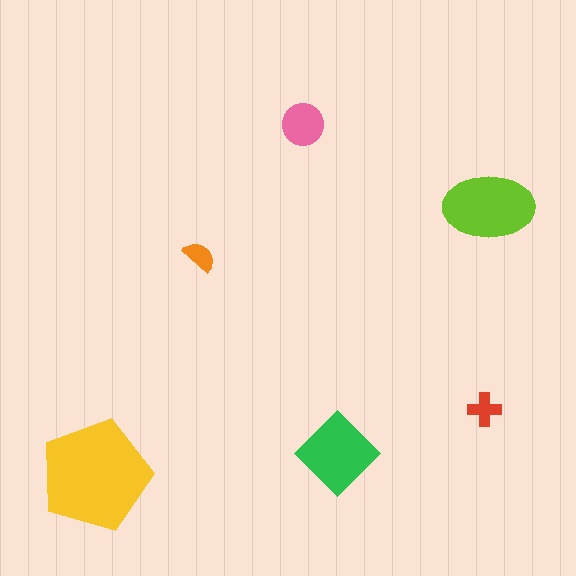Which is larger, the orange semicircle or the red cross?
The red cross.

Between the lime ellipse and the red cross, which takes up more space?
The lime ellipse.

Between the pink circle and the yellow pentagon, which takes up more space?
The yellow pentagon.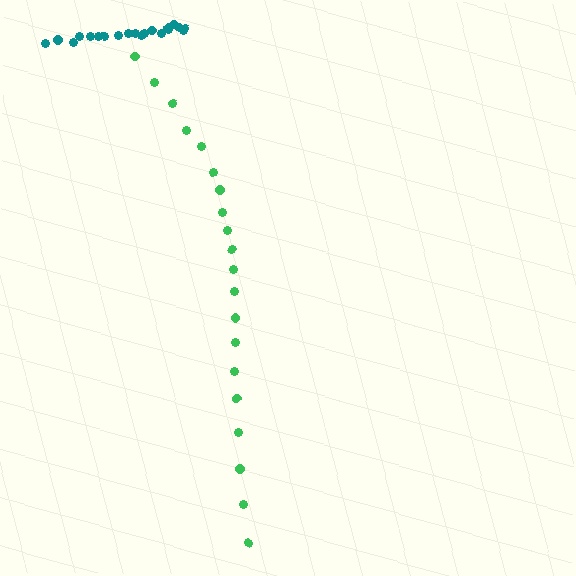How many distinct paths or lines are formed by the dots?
There are 2 distinct paths.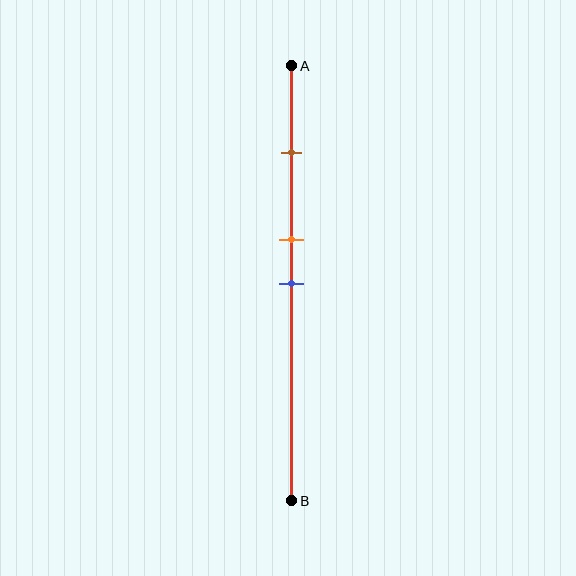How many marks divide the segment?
There are 3 marks dividing the segment.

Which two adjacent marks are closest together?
The orange and blue marks are the closest adjacent pair.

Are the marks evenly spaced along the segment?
No, the marks are not evenly spaced.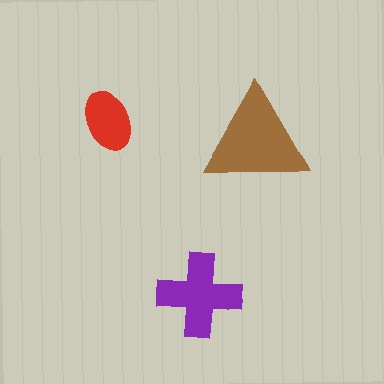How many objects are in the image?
There are 3 objects in the image.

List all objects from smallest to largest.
The red ellipse, the purple cross, the brown triangle.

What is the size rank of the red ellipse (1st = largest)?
3rd.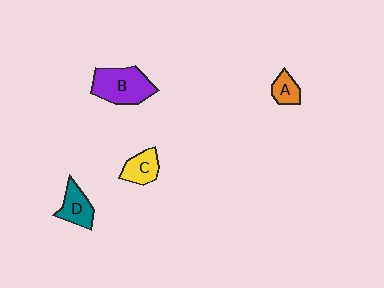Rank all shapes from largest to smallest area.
From largest to smallest: B (purple), D (teal), C (yellow), A (orange).